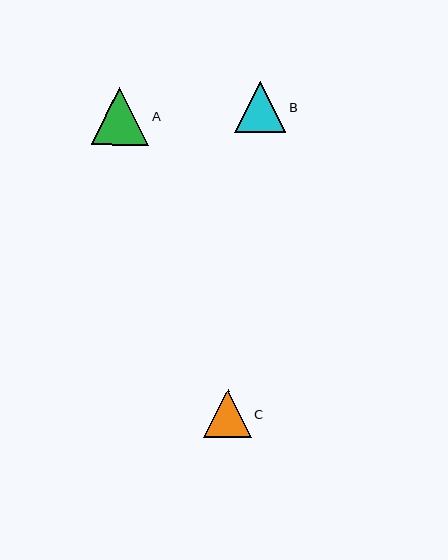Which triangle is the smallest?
Triangle C is the smallest with a size of approximately 48 pixels.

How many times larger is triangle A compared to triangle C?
Triangle A is approximately 1.2 times the size of triangle C.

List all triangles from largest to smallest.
From largest to smallest: A, B, C.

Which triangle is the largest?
Triangle A is the largest with a size of approximately 58 pixels.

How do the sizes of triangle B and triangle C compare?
Triangle B and triangle C are approximately the same size.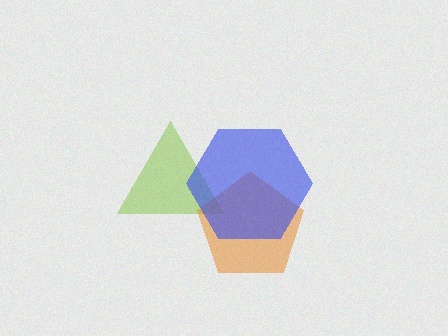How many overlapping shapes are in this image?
There are 3 overlapping shapes in the image.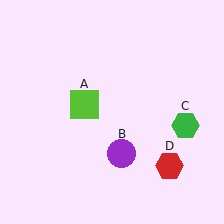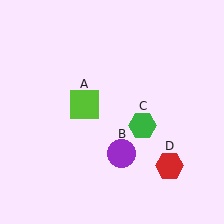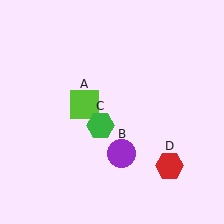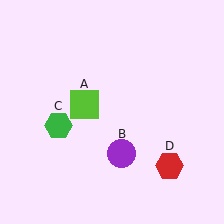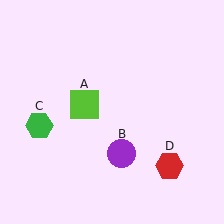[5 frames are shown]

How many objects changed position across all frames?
1 object changed position: green hexagon (object C).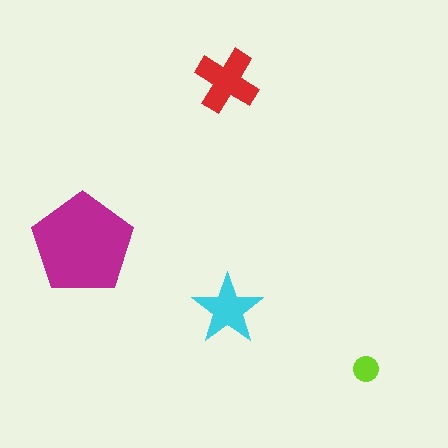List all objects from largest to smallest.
The magenta pentagon, the red cross, the cyan star, the lime circle.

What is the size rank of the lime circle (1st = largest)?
4th.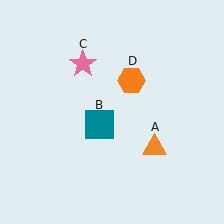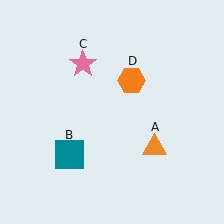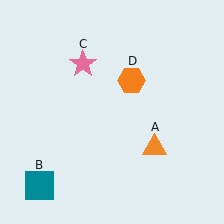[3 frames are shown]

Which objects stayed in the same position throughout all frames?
Orange triangle (object A) and pink star (object C) and orange hexagon (object D) remained stationary.